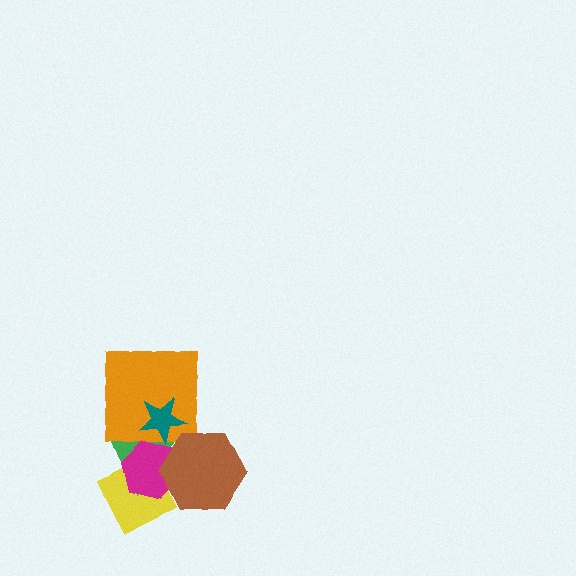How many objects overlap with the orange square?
2 objects overlap with the orange square.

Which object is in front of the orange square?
The teal star is in front of the orange square.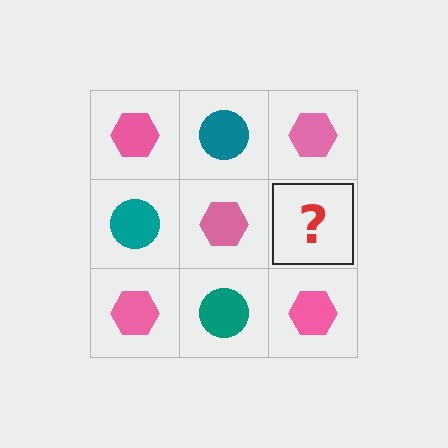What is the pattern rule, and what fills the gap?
The rule is that it alternates pink hexagon and teal circle in a checkerboard pattern. The gap should be filled with a teal circle.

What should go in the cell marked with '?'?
The missing cell should contain a teal circle.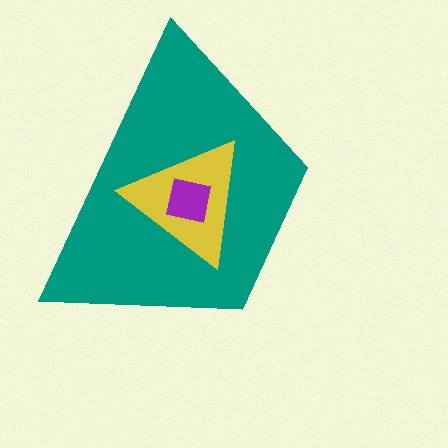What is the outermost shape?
The teal trapezoid.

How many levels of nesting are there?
3.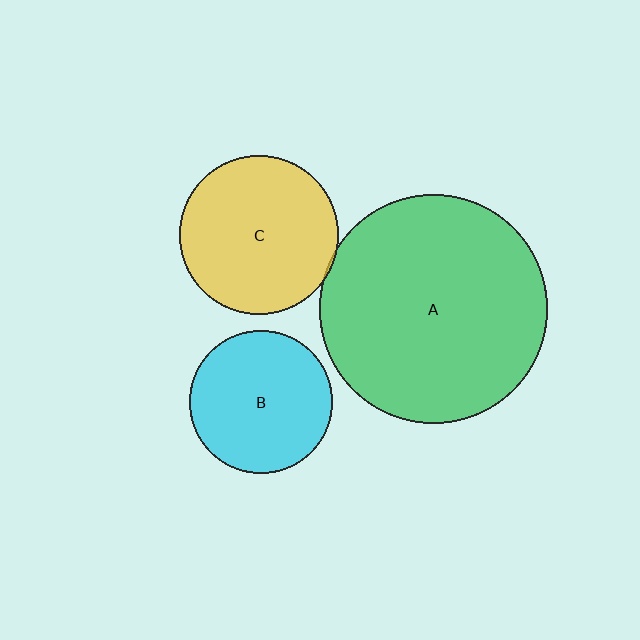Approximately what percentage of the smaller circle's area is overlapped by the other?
Approximately 5%.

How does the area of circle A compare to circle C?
Approximately 2.1 times.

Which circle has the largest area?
Circle A (green).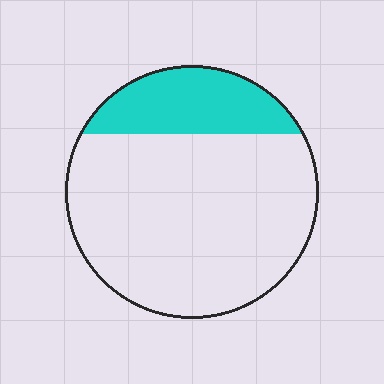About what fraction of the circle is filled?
About one fifth (1/5).